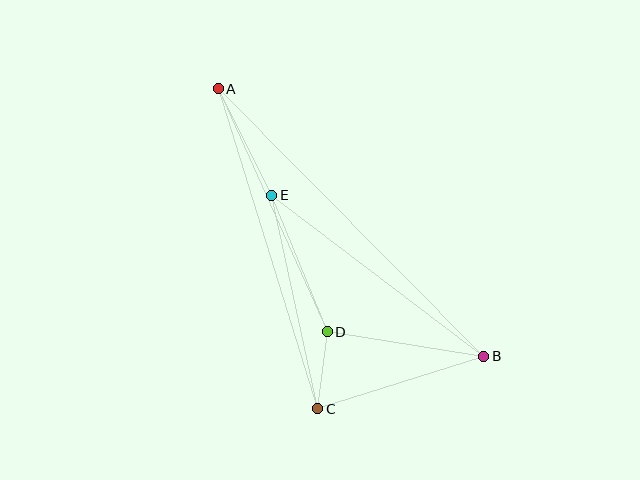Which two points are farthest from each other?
Points A and B are farthest from each other.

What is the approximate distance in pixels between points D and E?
The distance between D and E is approximately 147 pixels.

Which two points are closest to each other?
Points C and D are closest to each other.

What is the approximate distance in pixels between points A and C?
The distance between A and C is approximately 335 pixels.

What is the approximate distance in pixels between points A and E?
The distance between A and E is approximately 119 pixels.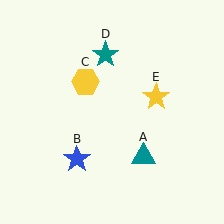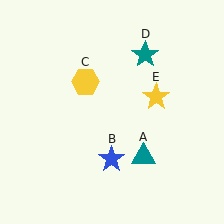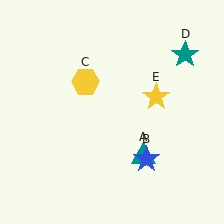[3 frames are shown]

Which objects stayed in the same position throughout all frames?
Teal triangle (object A) and yellow hexagon (object C) and yellow star (object E) remained stationary.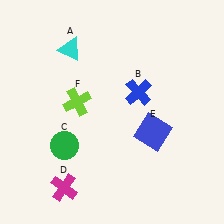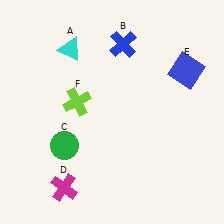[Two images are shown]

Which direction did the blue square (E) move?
The blue square (E) moved up.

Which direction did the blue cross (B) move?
The blue cross (B) moved up.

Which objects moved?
The objects that moved are: the blue cross (B), the blue square (E).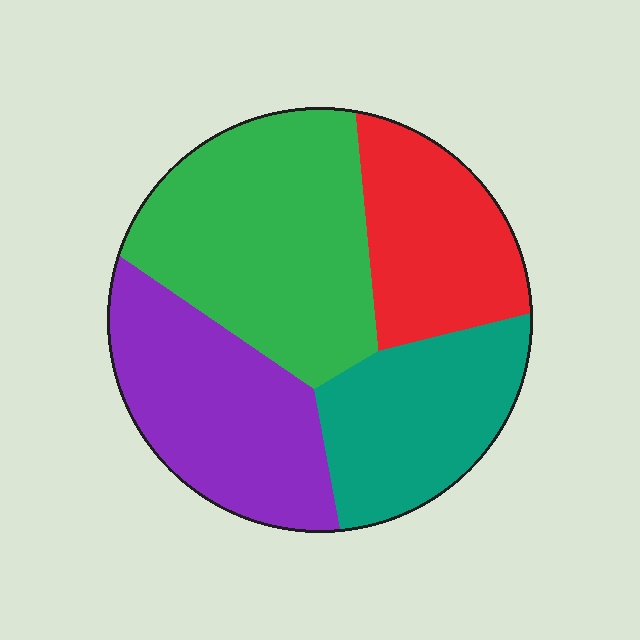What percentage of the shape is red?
Red takes up about one fifth (1/5) of the shape.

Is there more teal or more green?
Green.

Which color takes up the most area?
Green, at roughly 35%.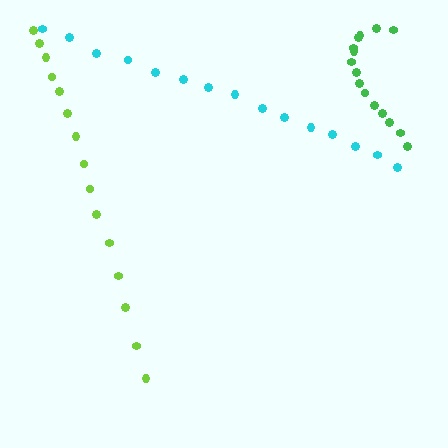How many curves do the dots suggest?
There are 3 distinct paths.